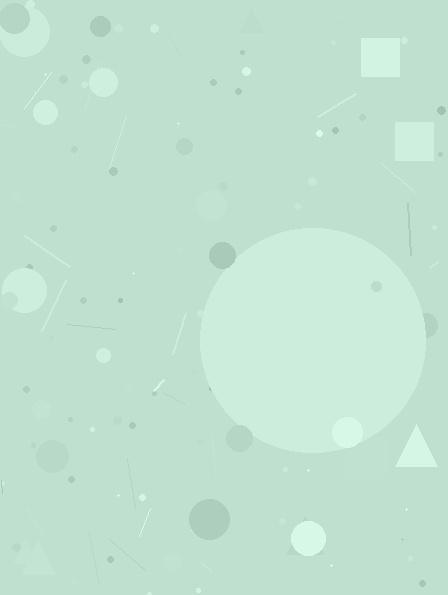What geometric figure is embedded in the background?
A circle is embedded in the background.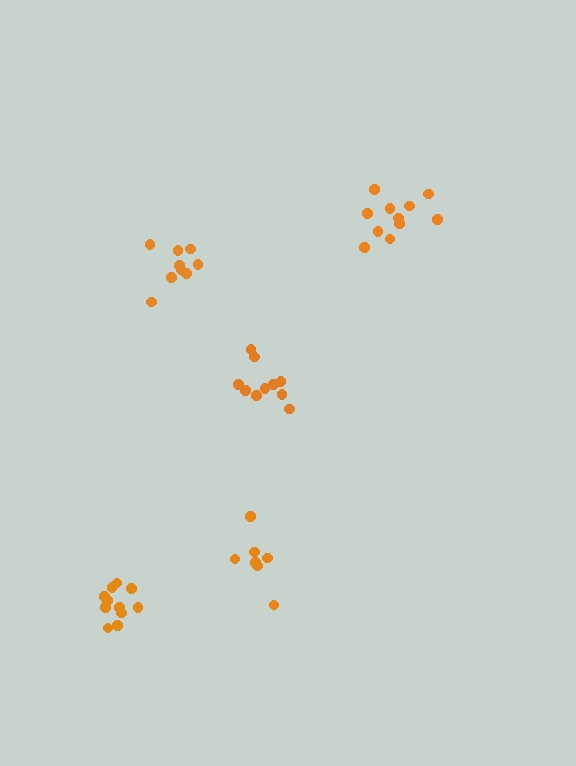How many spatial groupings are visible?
There are 5 spatial groupings.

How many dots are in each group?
Group 1: 10 dots, Group 2: 9 dots, Group 3: 7 dots, Group 4: 12 dots, Group 5: 11 dots (49 total).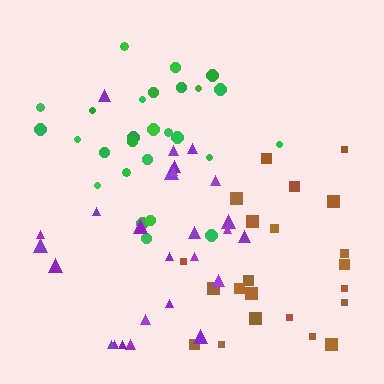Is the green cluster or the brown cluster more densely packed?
Green.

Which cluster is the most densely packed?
Green.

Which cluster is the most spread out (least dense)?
Brown.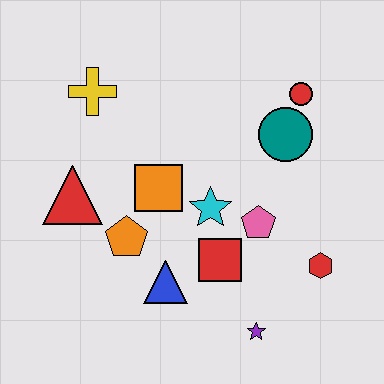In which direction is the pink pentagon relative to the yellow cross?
The pink pentagon is to the right of the yellow cross.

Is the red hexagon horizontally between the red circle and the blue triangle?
No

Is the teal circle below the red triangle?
No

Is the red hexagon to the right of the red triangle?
Yes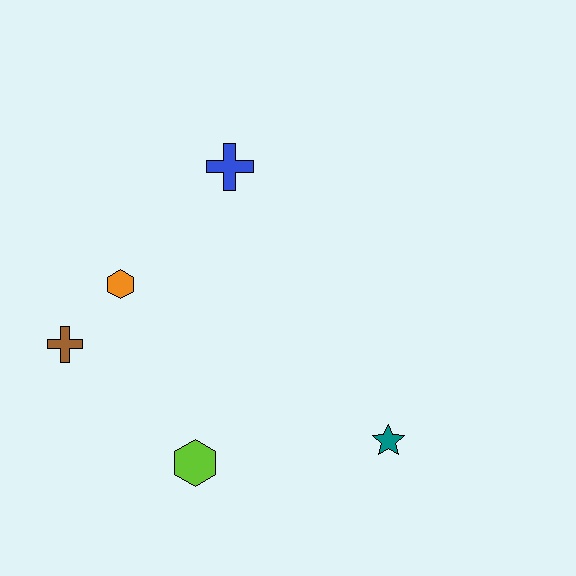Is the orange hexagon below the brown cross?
No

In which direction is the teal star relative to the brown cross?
The teal star is to the right of the brown cross.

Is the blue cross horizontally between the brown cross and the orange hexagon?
No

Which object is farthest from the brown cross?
The teal star is farthest from the brown cross.